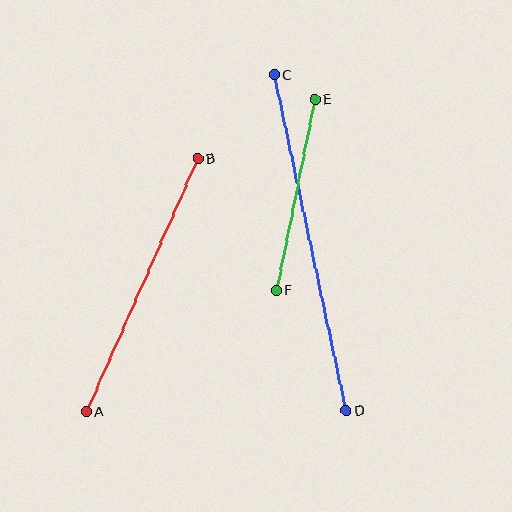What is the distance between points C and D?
The distance is approximately 343 pixels.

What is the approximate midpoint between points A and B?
The midpoint is at approximately (142, 285) pixels.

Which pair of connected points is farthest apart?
Points C and D are farthest apart.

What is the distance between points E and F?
The distance is approximately 195 pixels.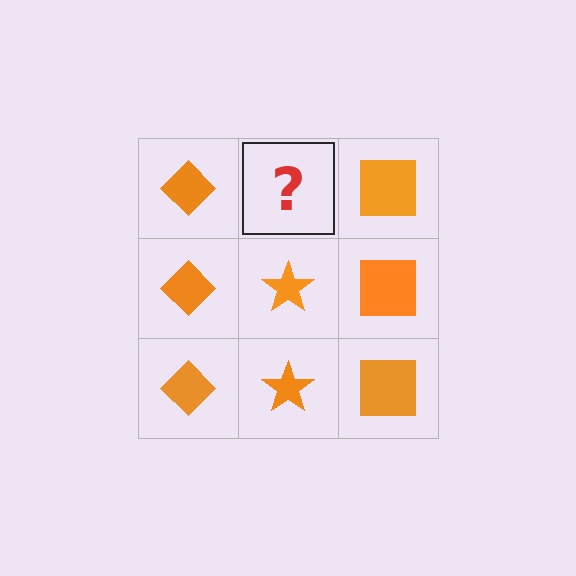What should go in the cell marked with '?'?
The missing cell should contain an orange star.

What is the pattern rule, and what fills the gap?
The rule is that each column has a consistent shape. The gap should be filled with an orange star.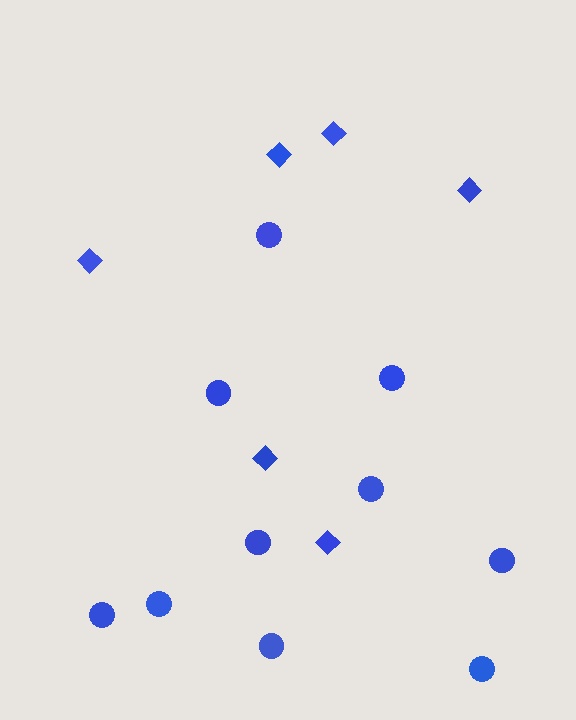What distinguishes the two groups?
There are 2 groups: one group of circles (10) and one group of diamonds (6).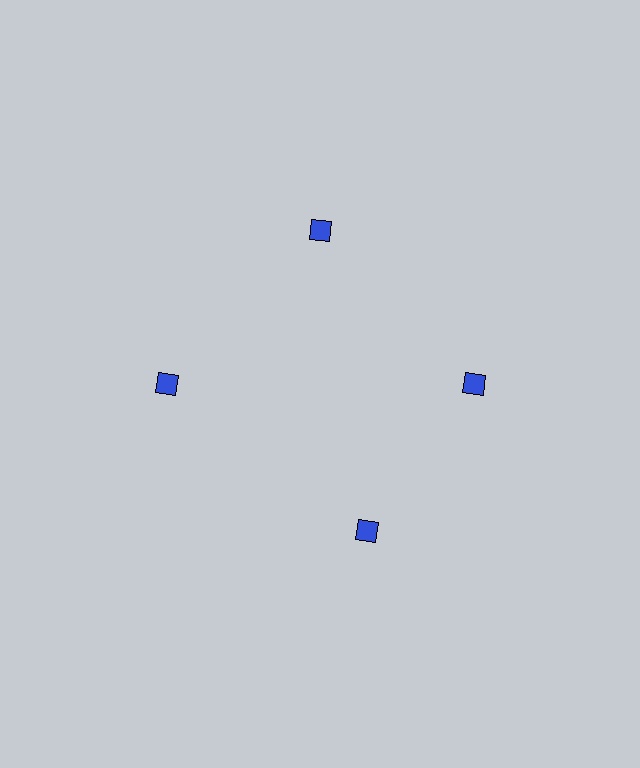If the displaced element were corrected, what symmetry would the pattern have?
It would have 4-fold rotational symmetry — the pattern would map onto itself every 90 degrees.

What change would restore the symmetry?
The symmetry would be restored by rotating it back into even spacing with its neighbors so that all 4 diamonds sit at equal angles and equal distance from the center.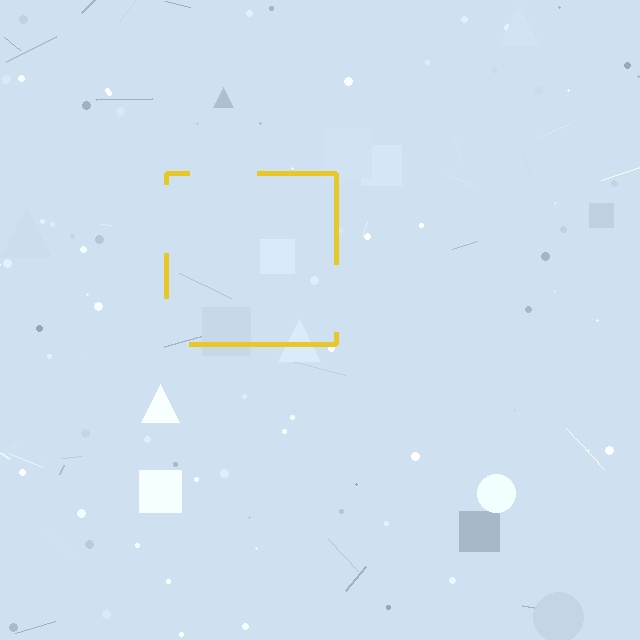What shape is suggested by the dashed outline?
The dashed outline suggests a square.